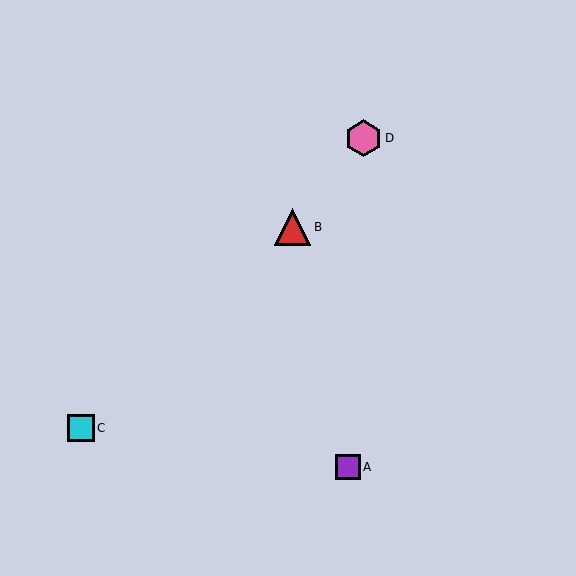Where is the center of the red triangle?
The center of the red triangle is at (292, 227).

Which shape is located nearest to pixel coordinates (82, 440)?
The cyan square (labeled C) at (81, 428) is nearest to that location.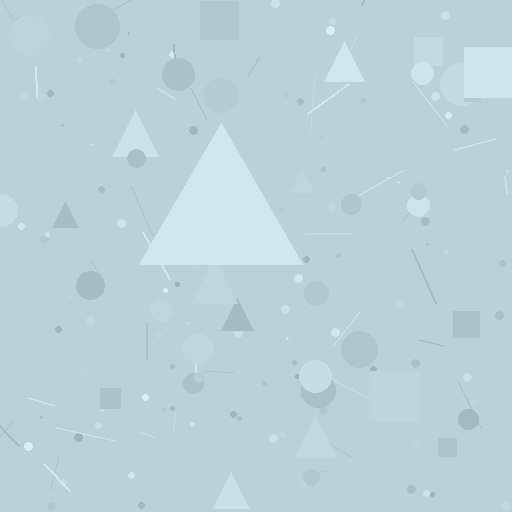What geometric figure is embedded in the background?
A triangle is embedded in the background.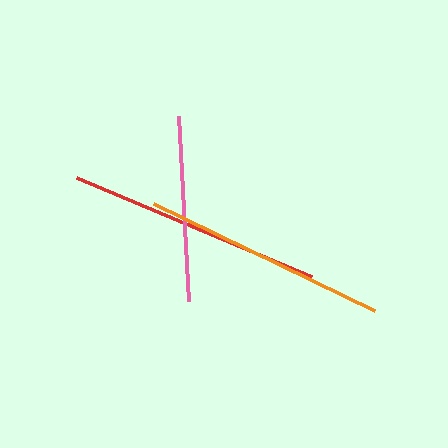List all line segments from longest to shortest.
From longest to shortest: red, orange, pink.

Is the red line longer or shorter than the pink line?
The red line is longer than the pink line.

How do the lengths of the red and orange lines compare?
The red and orange lines are approximately the same length.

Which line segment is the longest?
The red line is the longest at approximately 255 pixels.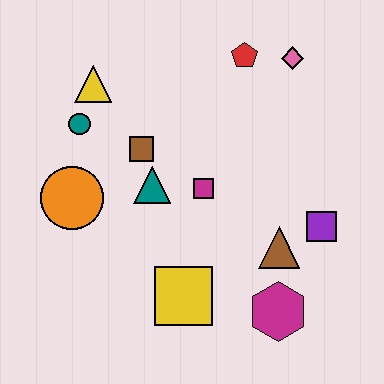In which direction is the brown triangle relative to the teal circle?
The brown triangle is to the right of the teal circle.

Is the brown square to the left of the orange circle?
No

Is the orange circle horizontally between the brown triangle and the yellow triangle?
No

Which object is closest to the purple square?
The brown triangle is closest to the purple square.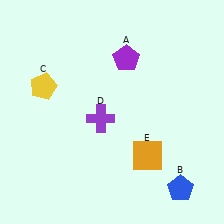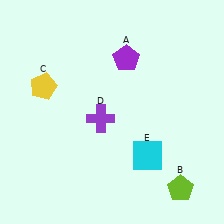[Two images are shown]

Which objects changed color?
B changed from blue to lime. E changed from orange to cyan.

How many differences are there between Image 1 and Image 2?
There are 2 differences between the two images.